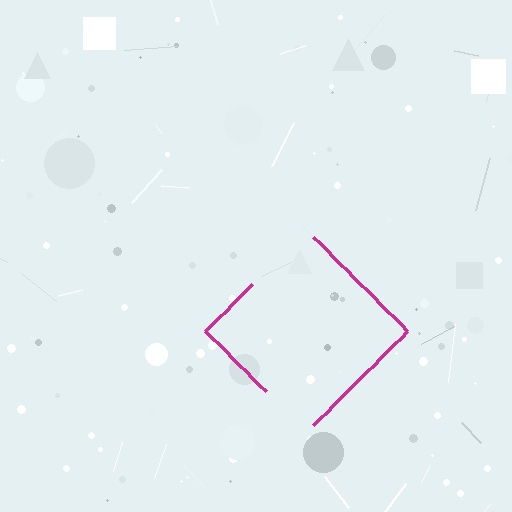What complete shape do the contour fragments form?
The contour fragments form a diamond.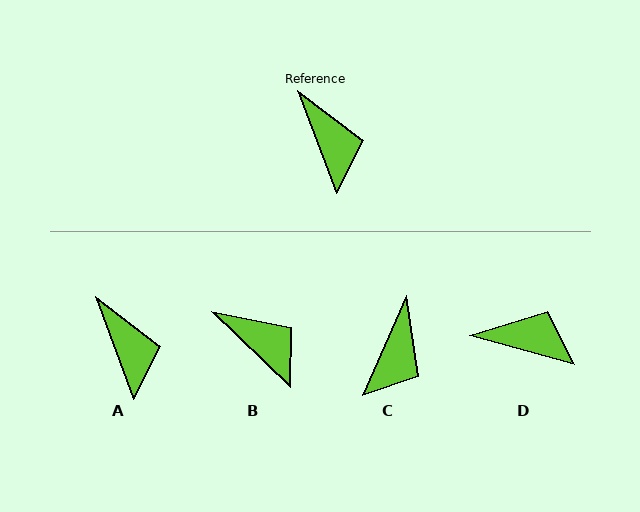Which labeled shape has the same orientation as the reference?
A.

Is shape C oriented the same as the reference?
No, it is off by about 44 degrees.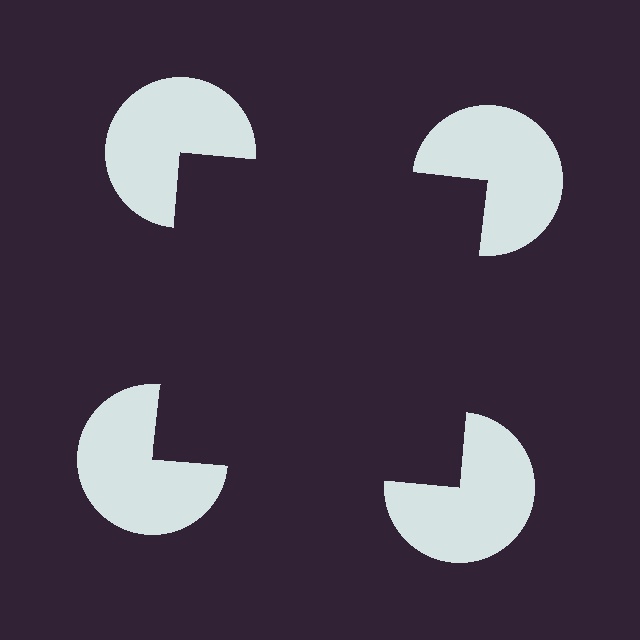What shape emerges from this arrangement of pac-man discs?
An illusory square — its edges are inferred from the aligned wedge cuts in the pac-man discs, not physically drawn.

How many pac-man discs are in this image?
There are 4 — one at each vertex of the illusory square.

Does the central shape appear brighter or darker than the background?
It typically appears slightly darker than the background, even though no actual brightness change is drawn.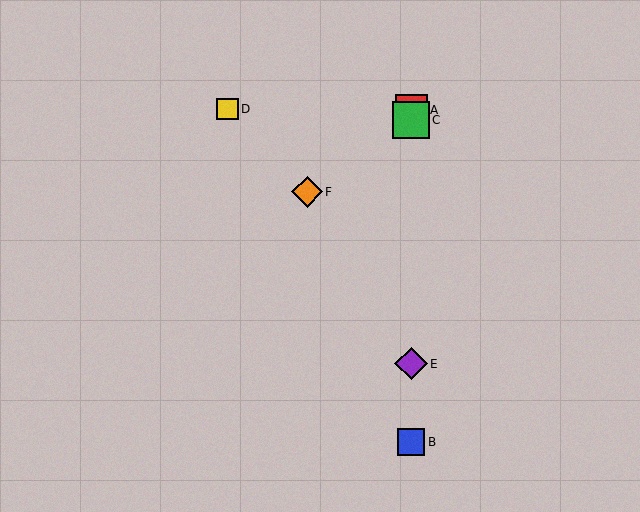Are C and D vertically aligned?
No, C is at x≈411 and D is at x≈228.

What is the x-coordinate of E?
Object E is at x≈411.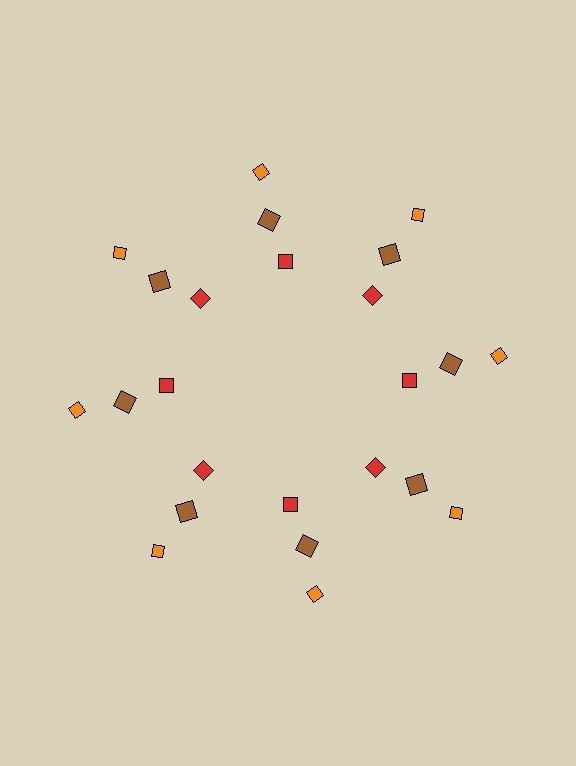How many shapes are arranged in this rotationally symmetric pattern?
There are 24 shapes, arranged in 8 groups of 3.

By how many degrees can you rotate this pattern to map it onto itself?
The pattern maps onto itself every 45 degrees of rotation.